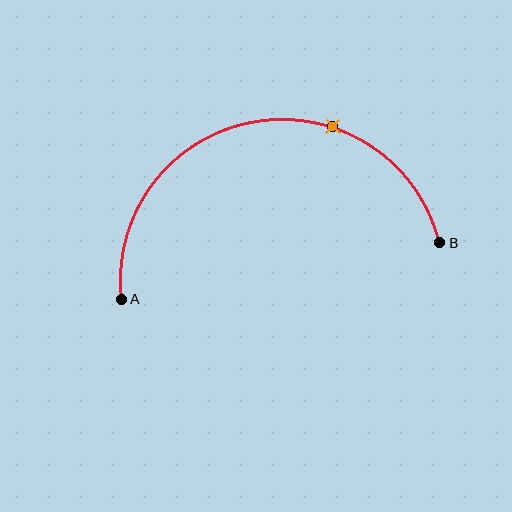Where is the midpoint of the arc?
The arc midpoint is the point on the curve farthest from the straight line joining A and B. It sits above that line.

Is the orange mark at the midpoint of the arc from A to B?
No. The orange mark lies on the arc but is closer to endpoint B. The arc midpoint would be at the point on the curve equidistant along the arc from both A and B.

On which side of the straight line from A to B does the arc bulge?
The arc bulges above the straight line connecting A and B.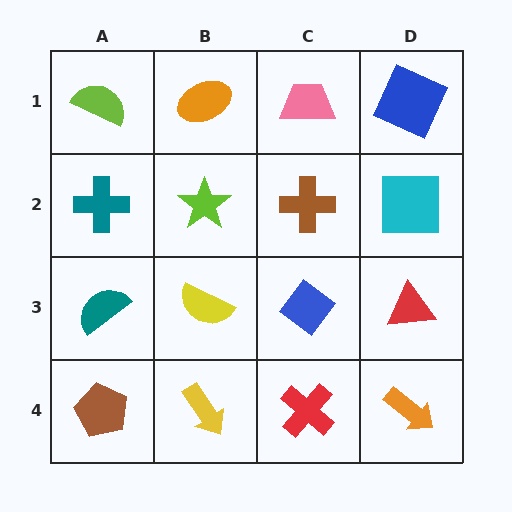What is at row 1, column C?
A pink trapezoid.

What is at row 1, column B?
An orange ellipse.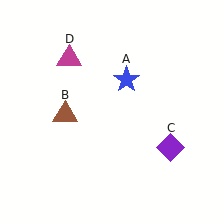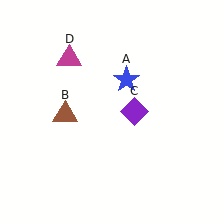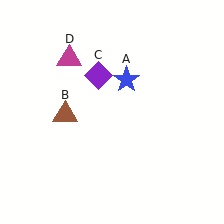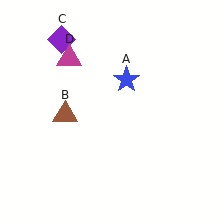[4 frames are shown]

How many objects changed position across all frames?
1 object changed position: purple diamond (object C).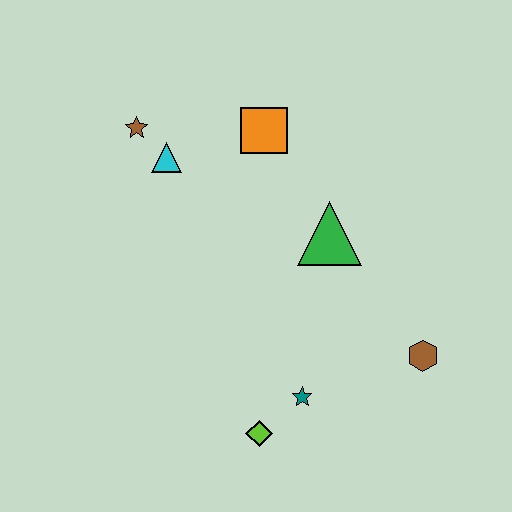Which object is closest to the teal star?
The lime diamond is closest to the teal star.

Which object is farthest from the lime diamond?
The brown star is farthest from the lime diamond.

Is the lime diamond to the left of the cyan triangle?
No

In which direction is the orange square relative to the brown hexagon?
The orange square is above the brown hexagon.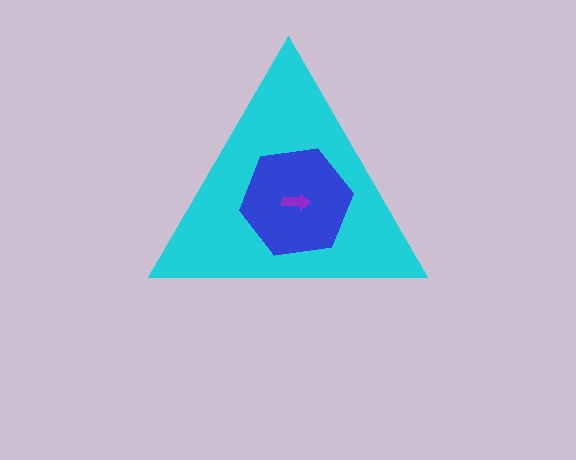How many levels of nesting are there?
3.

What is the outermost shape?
The cyan triangle.